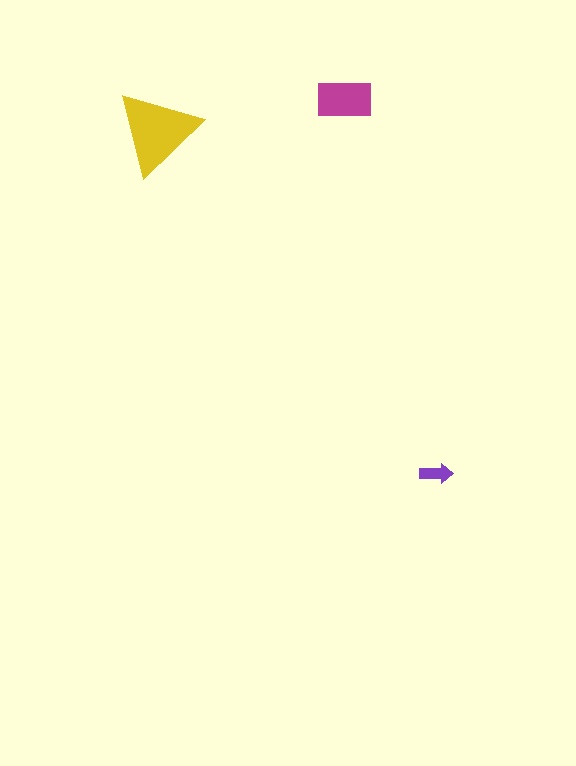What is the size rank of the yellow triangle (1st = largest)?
1st.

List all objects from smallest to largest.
The purple arrow, the magenta rectangle, the yellow triangle.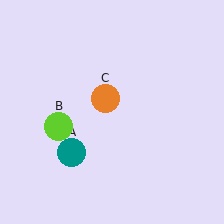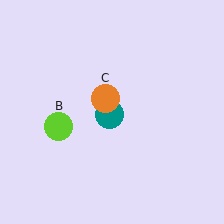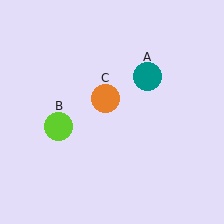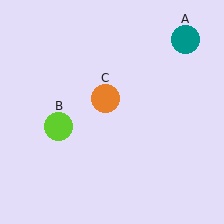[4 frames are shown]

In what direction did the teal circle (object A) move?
The teal circle (object A) moved up and to the right.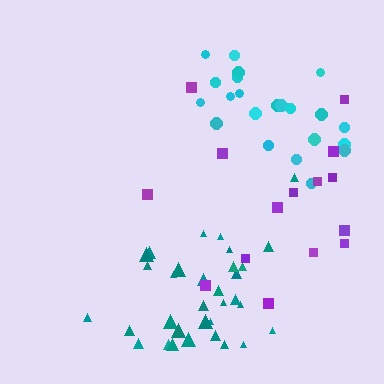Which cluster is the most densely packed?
Teal.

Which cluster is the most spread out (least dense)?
Purple.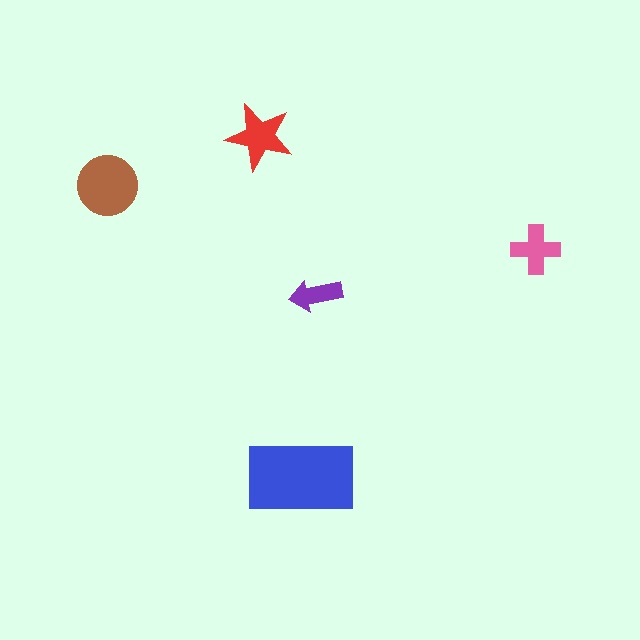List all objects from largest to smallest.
The blue rectangle, the brown circle, the red star, the pink cross, the purple arrow.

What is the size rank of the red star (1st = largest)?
3rd.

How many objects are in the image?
There are 5 objects in the image.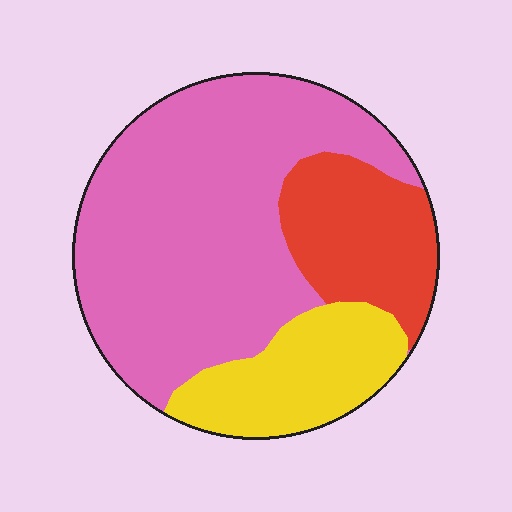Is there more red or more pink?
Pink.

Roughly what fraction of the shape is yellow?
Yellow takes up between a sixth and a third of the shape.